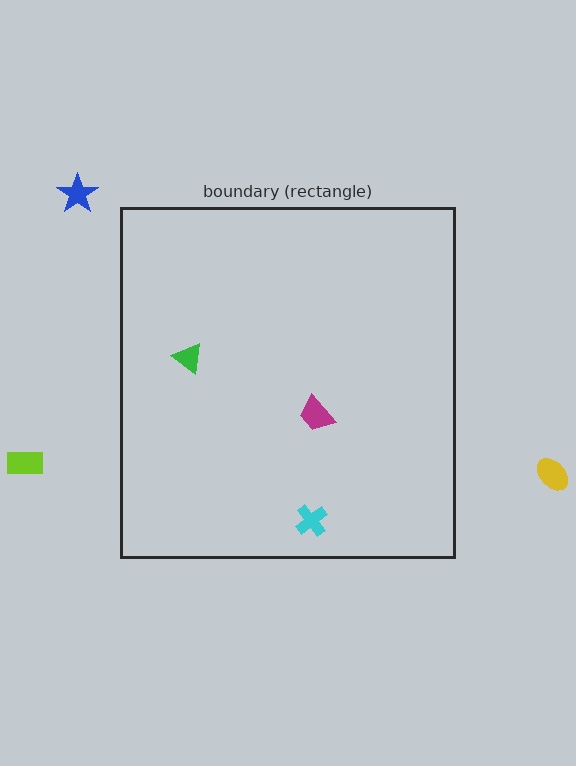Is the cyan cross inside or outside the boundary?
Inside.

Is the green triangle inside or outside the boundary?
Inside.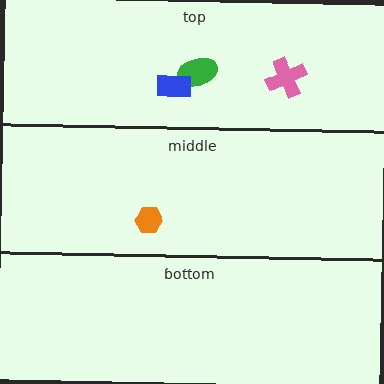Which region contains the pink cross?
The top region.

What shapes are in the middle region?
The orange hexagon.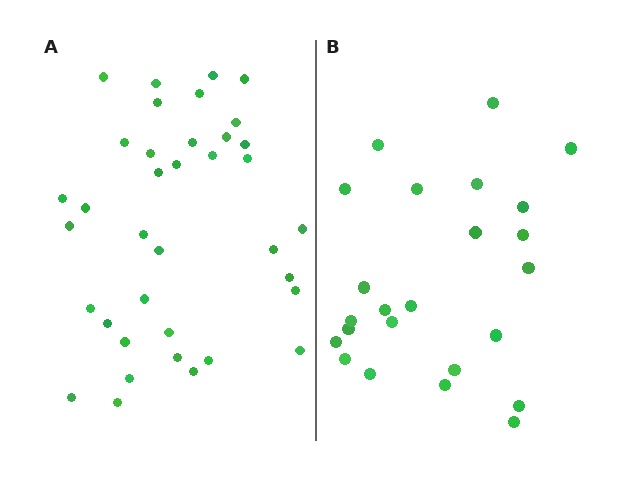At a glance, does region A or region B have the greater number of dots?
Region A (the left region) has more dots.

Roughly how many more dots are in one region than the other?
Region A has approximately 15 more dots than region B.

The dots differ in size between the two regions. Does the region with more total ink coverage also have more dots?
No. Region B has more total ink coverage because its dots are larger, but region A actually contains more individual dots. Total area can be misleading — the number of items is what matters here.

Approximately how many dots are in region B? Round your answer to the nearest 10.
About 20 dots. (The exact count is 24, which rounds to 20.)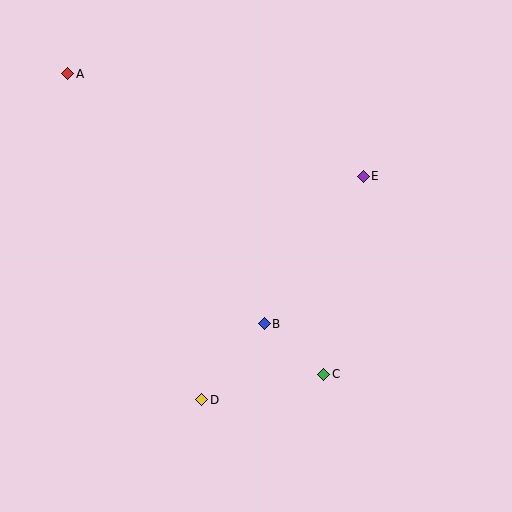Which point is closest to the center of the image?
Point B at (264, 324) is closest to the center.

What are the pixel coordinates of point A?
Point A is at (68, 74).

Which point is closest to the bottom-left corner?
Point D is closest to the bottom-left corner.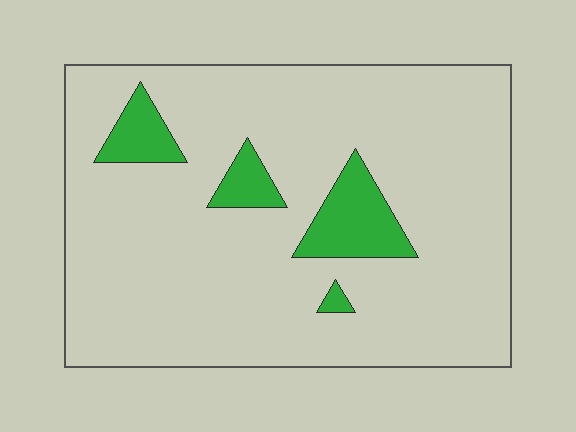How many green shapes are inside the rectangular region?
4.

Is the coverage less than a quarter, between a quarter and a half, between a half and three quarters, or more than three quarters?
Less than a quarter.